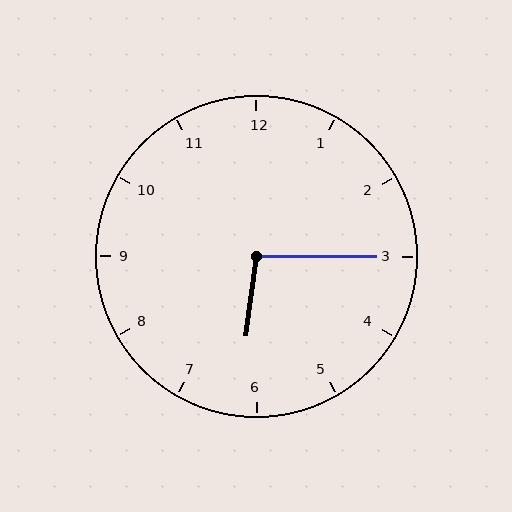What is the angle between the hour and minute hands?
Approximately 98 degrees.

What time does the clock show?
6:15.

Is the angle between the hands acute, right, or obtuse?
It is obtuse.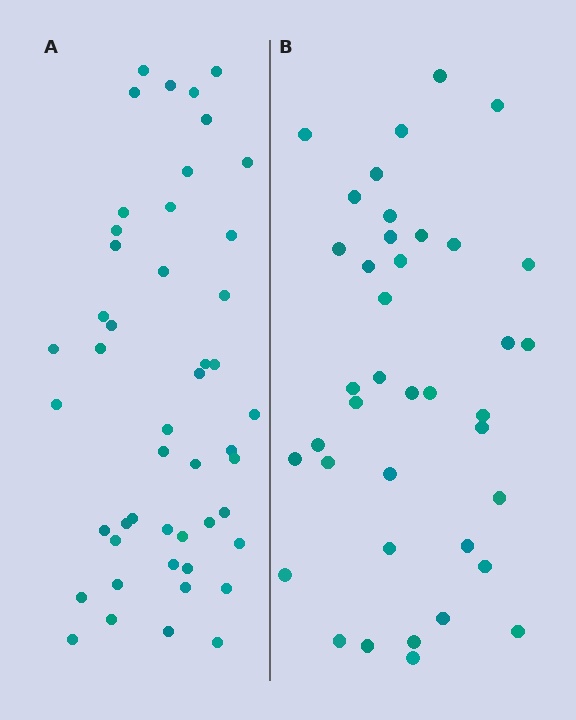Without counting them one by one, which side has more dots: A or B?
Region A (the left region) has more dots.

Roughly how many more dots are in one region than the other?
Region A has roughly 8 or so more dots than region B.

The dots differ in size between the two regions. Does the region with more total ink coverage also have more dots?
No. Region B has more total ink coverage because its dots are larger, but region A actually contains more individual dots. Total area can be misleading — the number of items is what matters here.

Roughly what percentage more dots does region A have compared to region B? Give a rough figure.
About 25% more.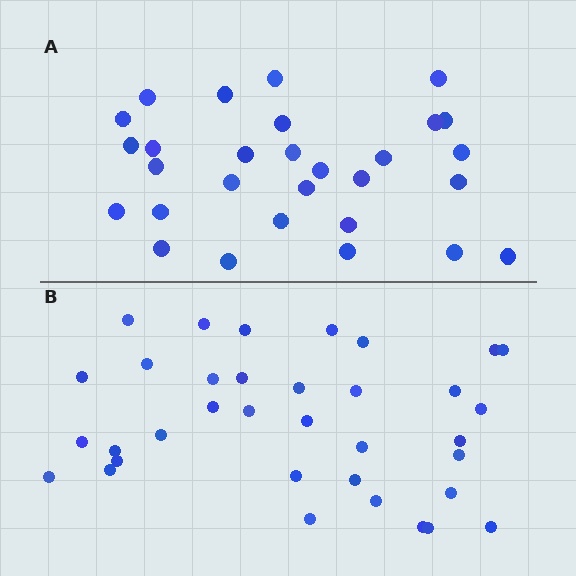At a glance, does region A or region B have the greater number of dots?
Region B (the bottom region) has more dots.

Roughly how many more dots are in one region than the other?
Region B has about 6 more dots than region A.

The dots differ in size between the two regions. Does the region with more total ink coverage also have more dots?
No. Region A has more total ink coverage because its dots are larger, but region B actually contains more individual dots. Total area can be misleading — the number of items is what matters here.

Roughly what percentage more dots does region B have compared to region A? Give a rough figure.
About 20% more.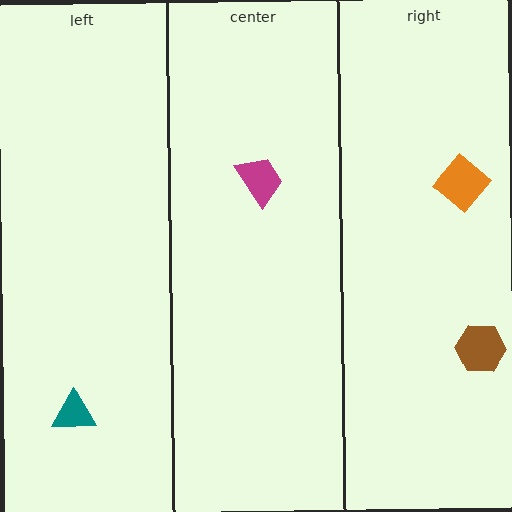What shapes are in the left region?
The teal triangle.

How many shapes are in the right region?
2.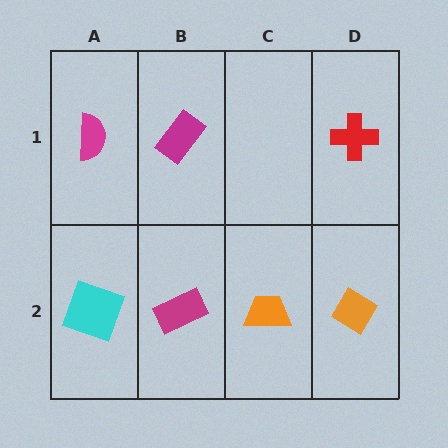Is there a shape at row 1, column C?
No, that cell is empty.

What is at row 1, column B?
A magenta rectangle.